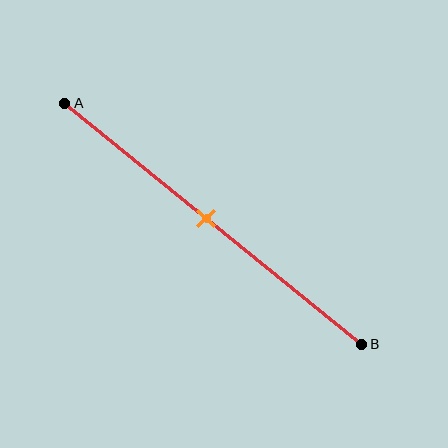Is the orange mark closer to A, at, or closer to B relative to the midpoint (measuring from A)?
The orange mark is approximately at the midpoint of segment AB.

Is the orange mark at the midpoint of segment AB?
Yes, the mark is approximately at the midpoint.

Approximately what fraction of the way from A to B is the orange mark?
The orange mark is approximately 50% of the way from A to B.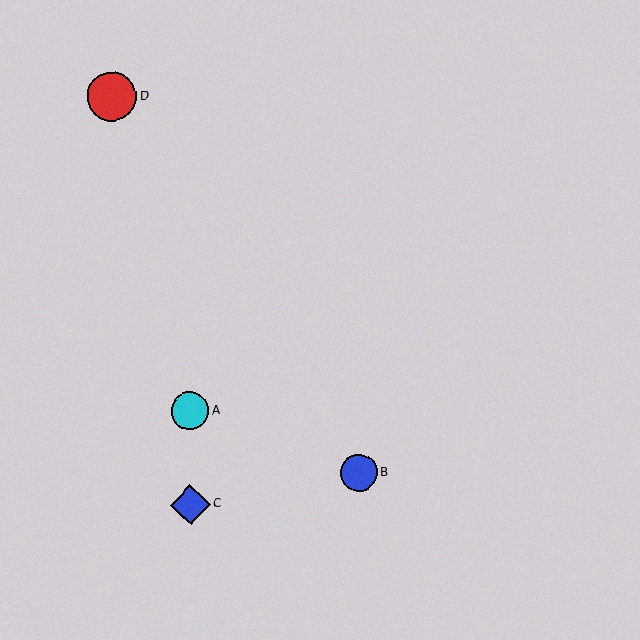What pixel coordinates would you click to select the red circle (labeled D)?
Click at (112, 97) to select the red circle D.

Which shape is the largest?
The red circle (labeled D) is the largest.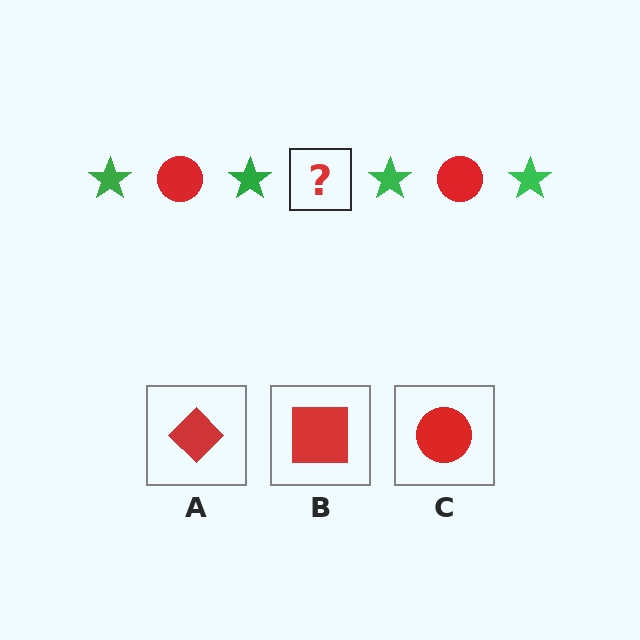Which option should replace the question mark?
Option C.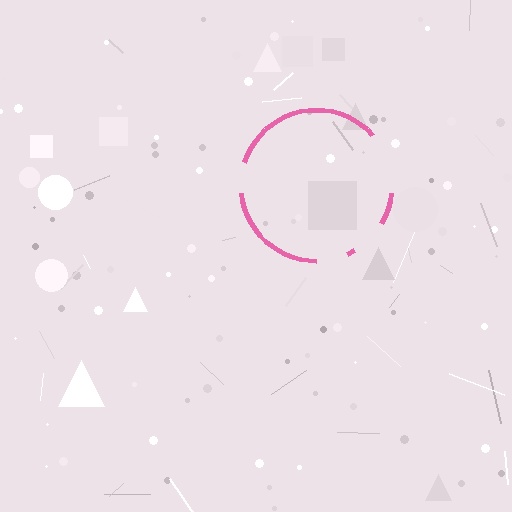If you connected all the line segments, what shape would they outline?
They would outline a circle.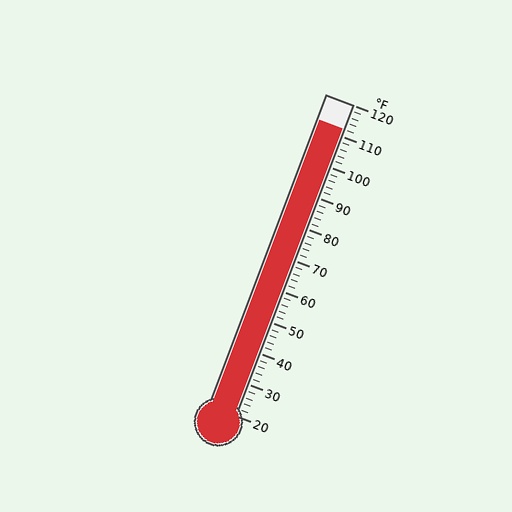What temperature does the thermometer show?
The thermometer shows approximately 112°F.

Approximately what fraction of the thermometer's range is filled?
The thermometer is filled to approximately 90% of its range.